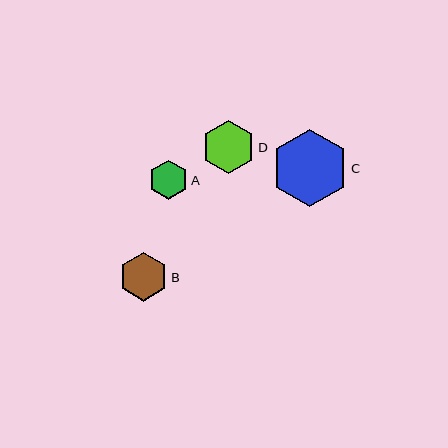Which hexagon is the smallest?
Hexagon A is the smallest with a size of approximately 40 pixels.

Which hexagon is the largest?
Hexagon C is the largest with a size of approximately 77 pixels.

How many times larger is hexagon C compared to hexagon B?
Hexagon C is approximately 1.6 times the size of hexagon B.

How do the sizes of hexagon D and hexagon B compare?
Hexagon D and hexagon B are approximately the same size.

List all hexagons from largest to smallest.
From largest to smallest: C, D, B, A.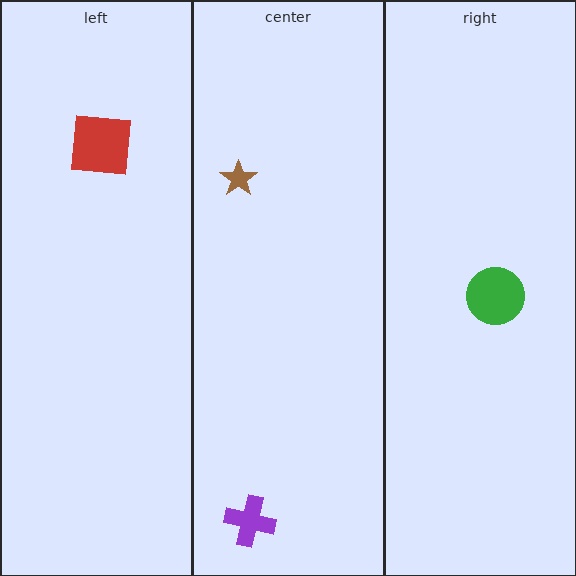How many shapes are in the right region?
1.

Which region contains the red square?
The left region.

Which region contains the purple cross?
The center region.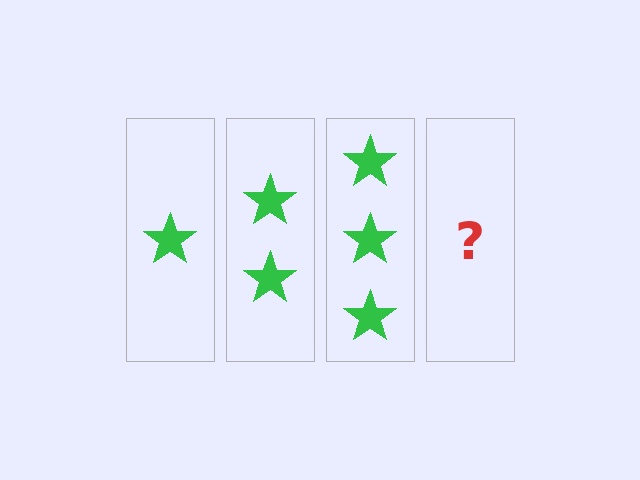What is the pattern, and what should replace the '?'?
The pattern is that each step adds one more star. The '?' should be 4 stars.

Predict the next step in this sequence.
The next step is 4 stars.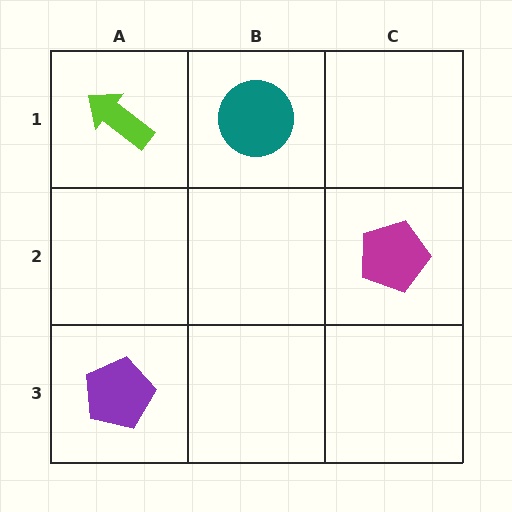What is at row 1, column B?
A teal circle.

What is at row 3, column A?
A purple pentagon.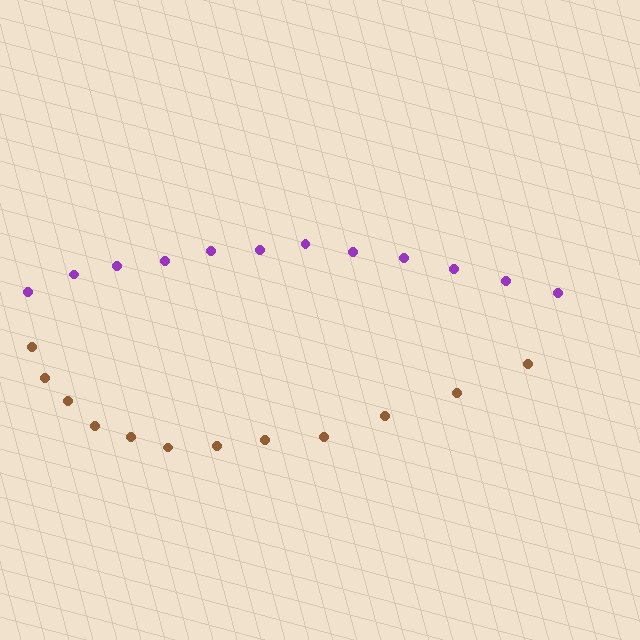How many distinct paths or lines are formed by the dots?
There are 2 distinct paths.